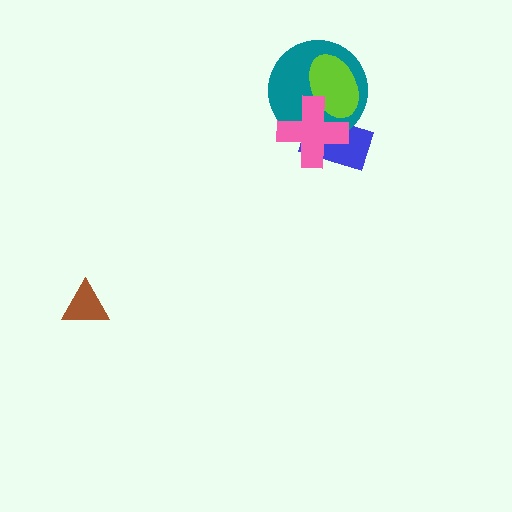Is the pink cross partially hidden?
No, no other shape covers it.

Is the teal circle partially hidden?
Yes, it is partially covered by another shape.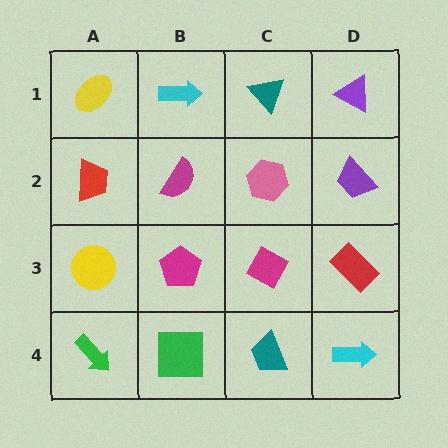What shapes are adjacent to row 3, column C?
A pink hexagon (row 2, column C), a teal trapezoid (row 4, column C), a magenta pentagon (row 3, column B), a red rectangle (row 3, column D).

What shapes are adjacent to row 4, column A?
A yellow circle (row 3, column A), a green square (row 4, column B).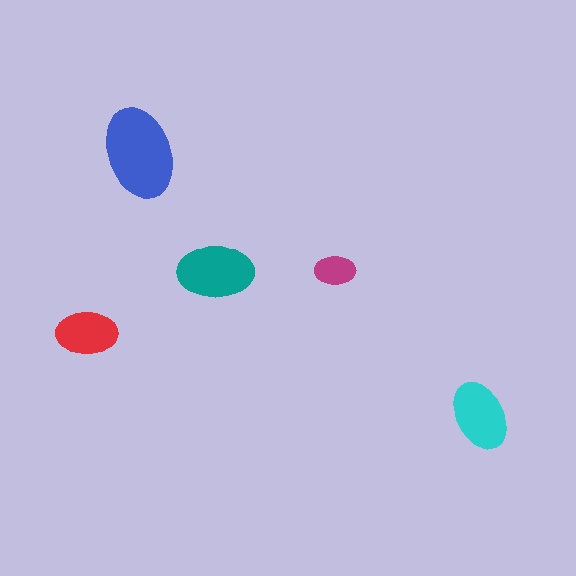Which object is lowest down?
The cyan ellipse is bottommost.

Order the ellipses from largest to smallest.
the blue one, the teal one, the cyan one, the red one, the magenta one.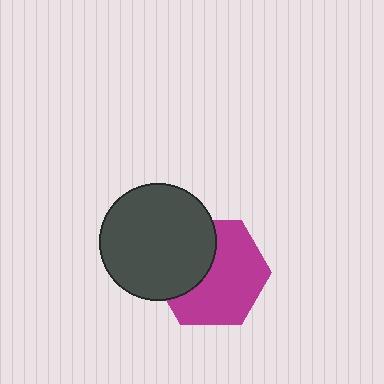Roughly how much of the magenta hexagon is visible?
About half of it is visible (roughly 62%).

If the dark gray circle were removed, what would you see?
You would see the complete magenta hexagon.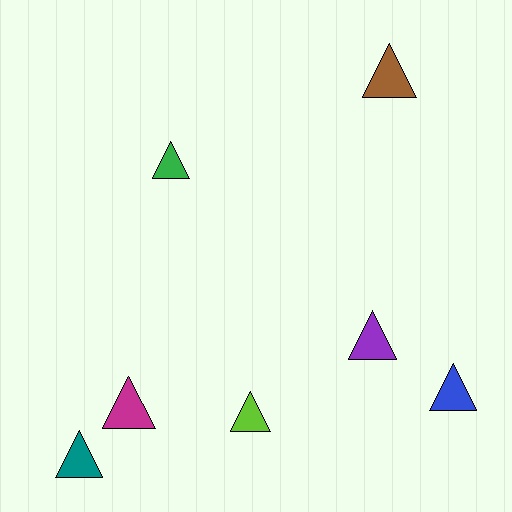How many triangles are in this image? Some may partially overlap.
There are 7 triangles.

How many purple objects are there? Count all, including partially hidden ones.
There is 1 purple object.